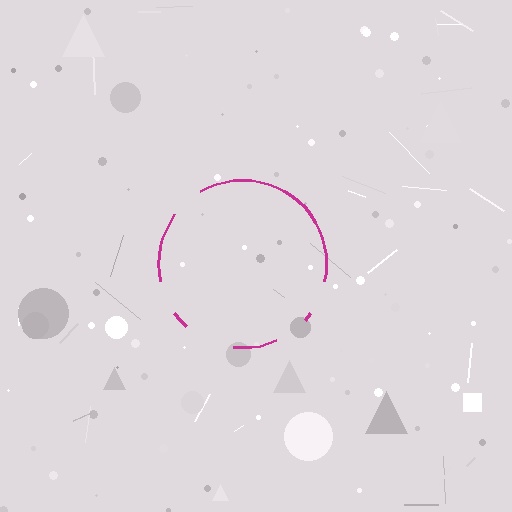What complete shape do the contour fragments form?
The contour fragments form a circle.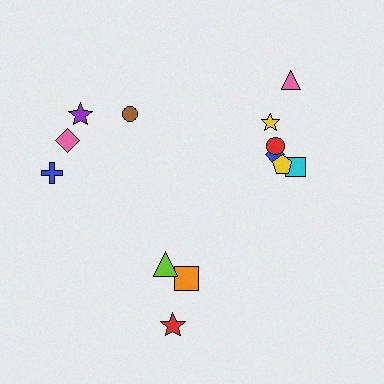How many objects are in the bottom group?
There are 3 objects.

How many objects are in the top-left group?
There are 4 objects.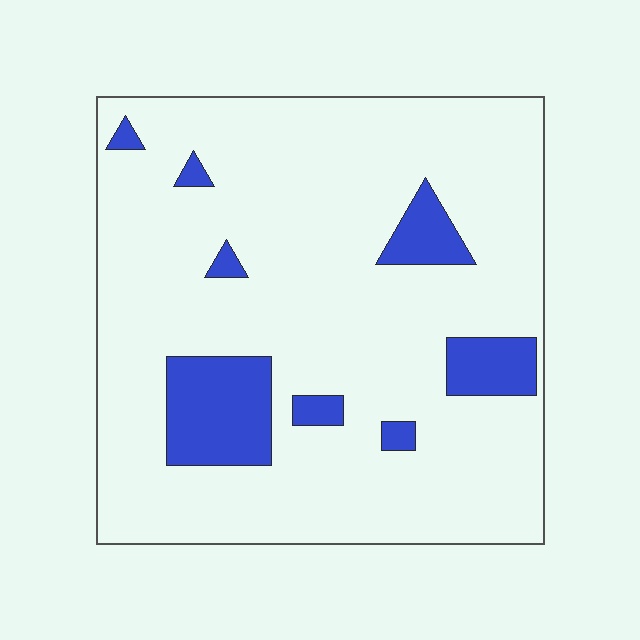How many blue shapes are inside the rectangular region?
8.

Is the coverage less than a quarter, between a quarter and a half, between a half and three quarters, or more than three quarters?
Less than a quarter.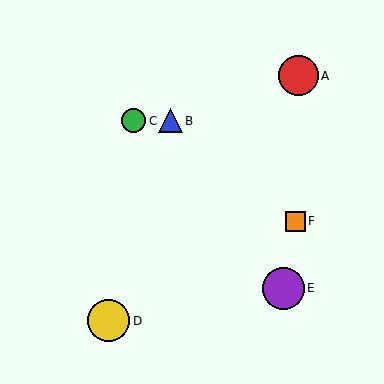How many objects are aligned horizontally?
2 objects (B, C) are aligned horizontally.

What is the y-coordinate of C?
Object C is at y≈121.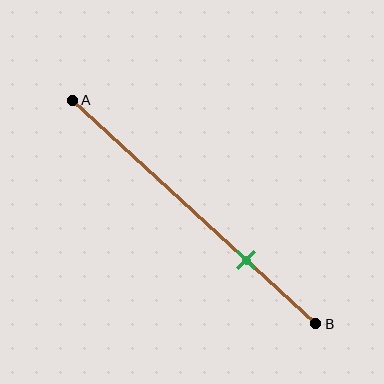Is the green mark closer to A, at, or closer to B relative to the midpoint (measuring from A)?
The green mark is closer to point B than the midpoint of segment AB.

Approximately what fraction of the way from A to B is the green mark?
The green mark is approximately 70% of the way from A to B.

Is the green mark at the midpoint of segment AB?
No, the mark is at about 70% from A, not at the 50% midpoint.